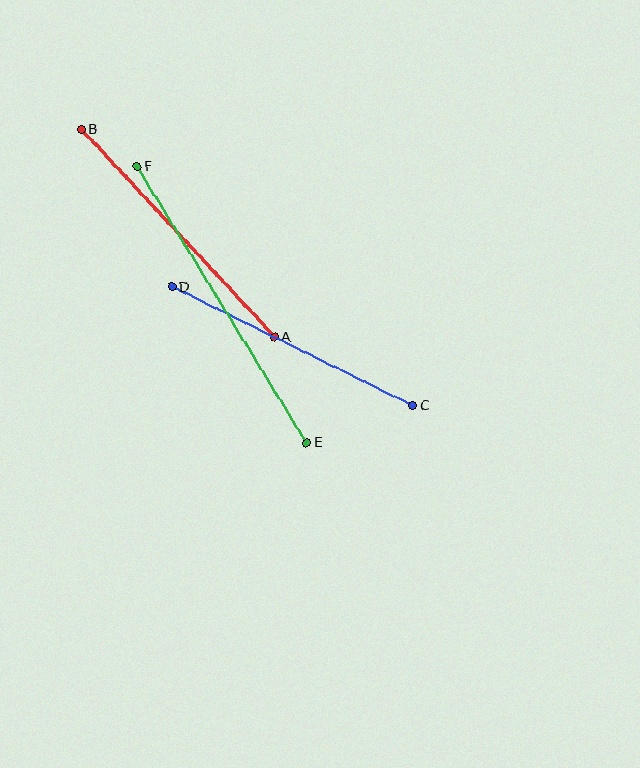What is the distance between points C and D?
The distance is approximately 268 pixels.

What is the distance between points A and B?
The distance is approximately 284 pixels.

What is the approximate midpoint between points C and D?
The midpoint is at approximately (292, 346) pixels.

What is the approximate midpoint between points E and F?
The midpoint is at approximately (222, 305) pixels.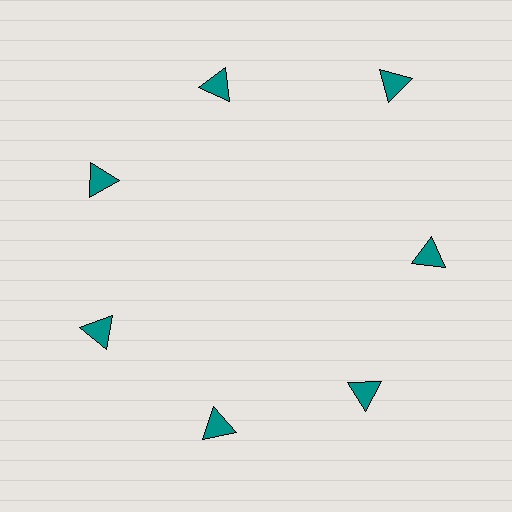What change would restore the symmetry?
The symmetry would be restored by moving it inward, back onto the ring so that all 7 triangles sit at equal angles and equal distance from the center.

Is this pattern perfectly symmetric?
No. The 7 teal triangles are arranged in a ring, but one element near the 1 o'clock position is pushed outward from the center, breaking the 7-fold rotational symmetry.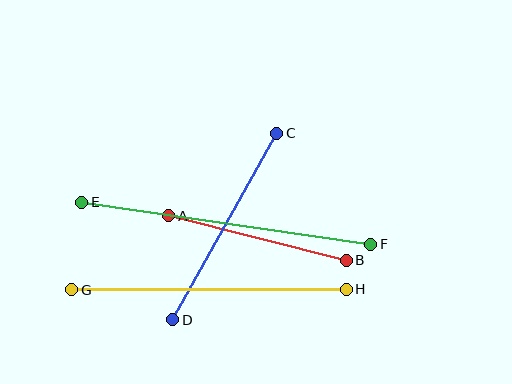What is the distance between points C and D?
The distance is approximately 214 pixels.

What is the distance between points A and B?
The distance is approximately 183 pixels.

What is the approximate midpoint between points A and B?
The midpoint is at approximately (257, 238) pixels.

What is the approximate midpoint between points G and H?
The midpoint is at approximately (209, 290) pixels.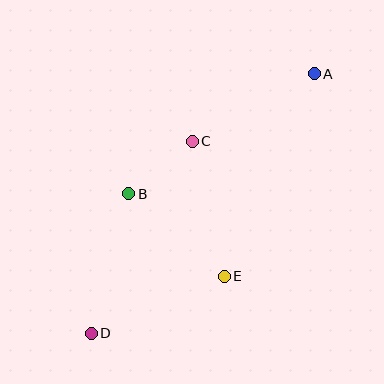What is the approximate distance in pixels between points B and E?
The distance between B and E is approximately 126 pixels.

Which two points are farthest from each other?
Points A and D are farthest from each other.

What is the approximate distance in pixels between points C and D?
The distance between C and D is approximately 217 pixels.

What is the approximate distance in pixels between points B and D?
The distance between B and D is approximately 144 pixels.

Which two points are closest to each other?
Points B and C are closest to each other.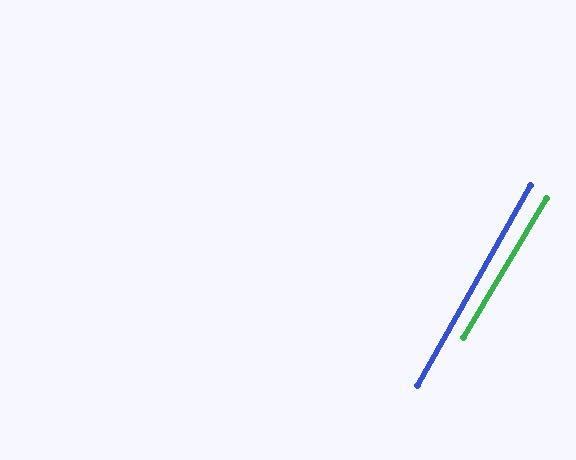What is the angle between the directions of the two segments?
Approximately 1 degree.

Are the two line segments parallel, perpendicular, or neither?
Parallel — their directions differ by only 1.2°.